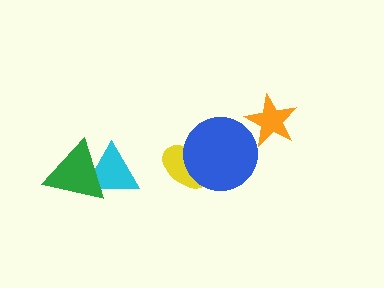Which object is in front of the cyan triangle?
The green triangle is in front of the cyan triangle.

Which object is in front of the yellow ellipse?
The blue circle is in front of the yellow ellipse.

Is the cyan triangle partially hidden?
Yes, it is partially covered by another shape.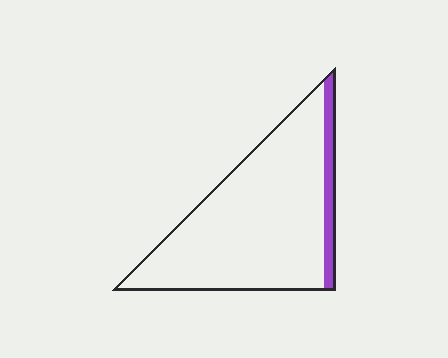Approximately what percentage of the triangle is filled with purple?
Approximately 10%.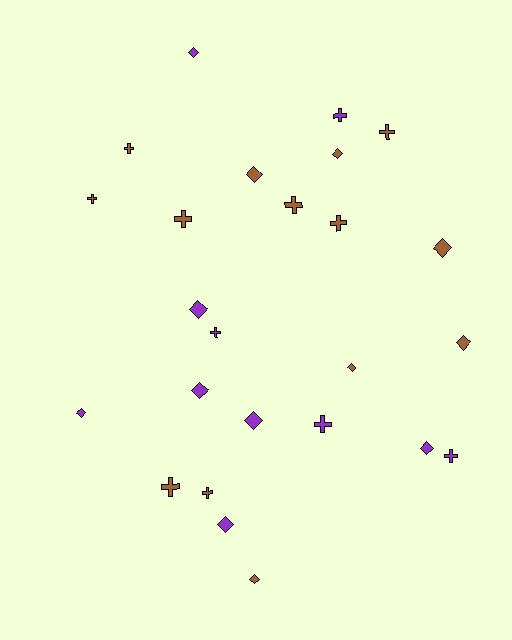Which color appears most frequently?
Brown, with 14 objects.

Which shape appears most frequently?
Diamond, with 13 objects.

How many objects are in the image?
There are 25 objects.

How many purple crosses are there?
There are 4 purple crosses.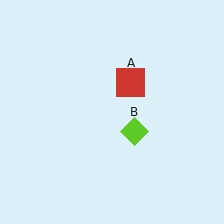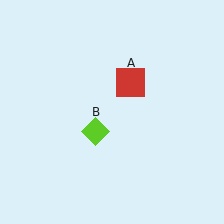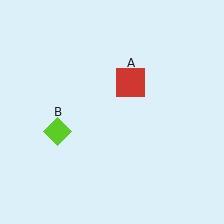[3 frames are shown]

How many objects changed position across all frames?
1 object changed position: lime diamond (object B).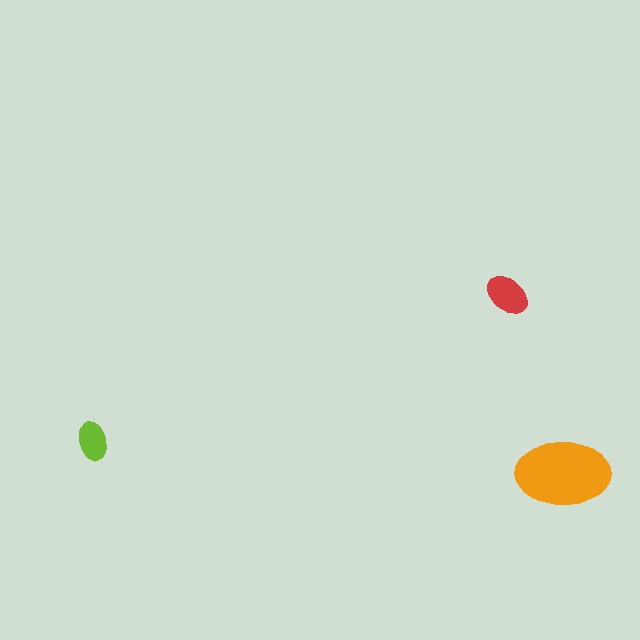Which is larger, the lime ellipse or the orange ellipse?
The orange one.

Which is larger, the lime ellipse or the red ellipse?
The red one.